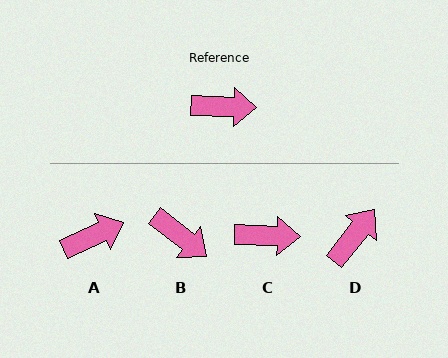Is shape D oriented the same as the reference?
No, it is off by about 54 degrees.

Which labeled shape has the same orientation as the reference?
C.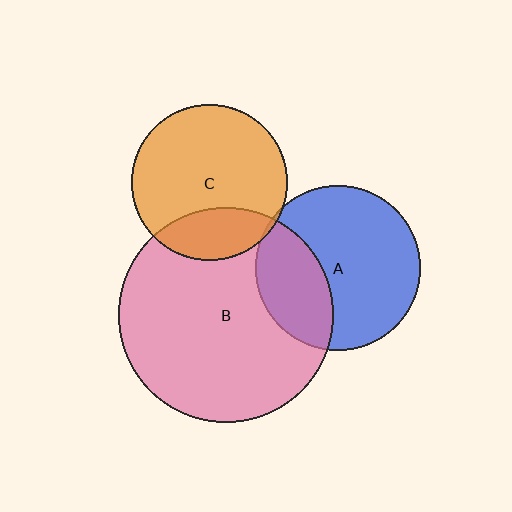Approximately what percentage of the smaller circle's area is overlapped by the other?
Approximately 5%.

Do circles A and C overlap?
Yes.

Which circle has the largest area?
Circle B (pink).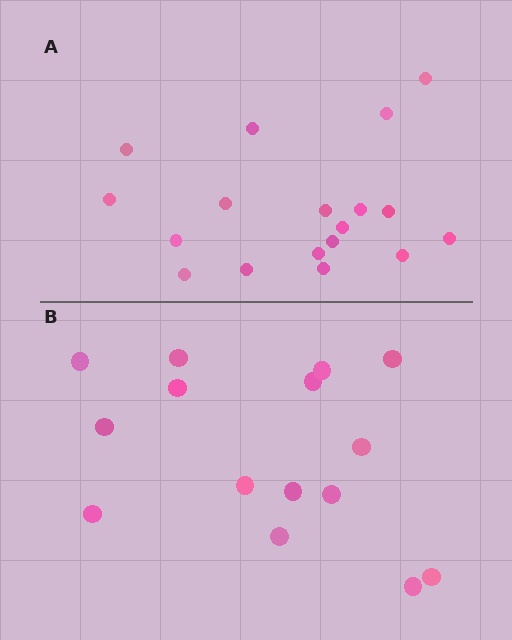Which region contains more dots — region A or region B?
Region A (the top region) has more dots.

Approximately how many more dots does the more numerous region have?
Region A has just a few more — roughly 2 or 3 more dots than region B.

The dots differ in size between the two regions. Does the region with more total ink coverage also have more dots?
No. Region B has more total ink coverage because its dots are larger, but region A actually contains more individual dots. Total area can be misleading — the number of items is what matters here.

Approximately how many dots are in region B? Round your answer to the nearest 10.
About 20 dots. (The exact count is 15, which rounds to 20.)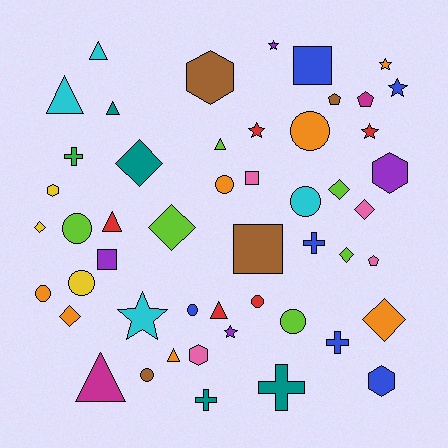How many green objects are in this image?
There is 1 green object.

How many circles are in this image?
There are 10 circles.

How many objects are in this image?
There are 50 objects.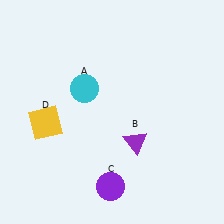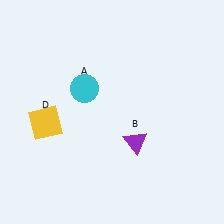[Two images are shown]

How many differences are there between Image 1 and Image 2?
There is 1 difference between the two images.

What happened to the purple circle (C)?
The purple circle (C) was removed in Image 2. It was in the bottom-left area of Image 1.